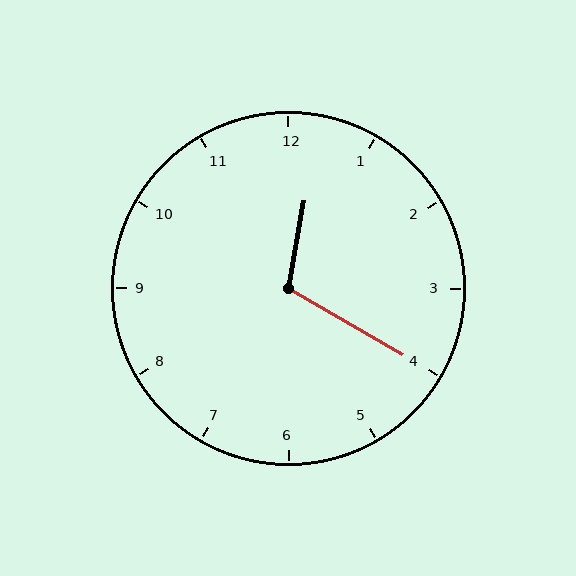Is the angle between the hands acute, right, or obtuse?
It is obtuse.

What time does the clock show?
12:20.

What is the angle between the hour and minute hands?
Approximately 110 degrees.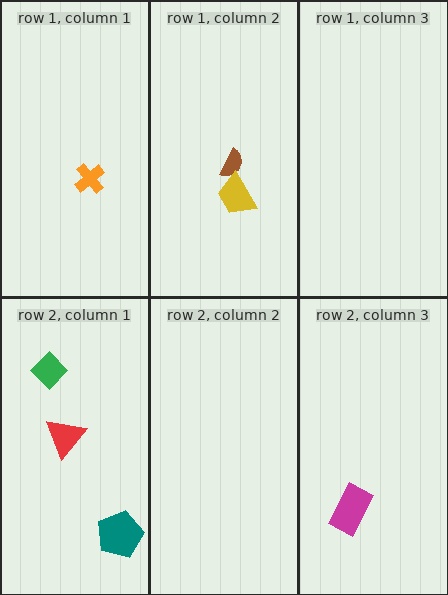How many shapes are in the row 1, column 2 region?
2.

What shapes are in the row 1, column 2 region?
The brown semicircle, the yellow trapezoid.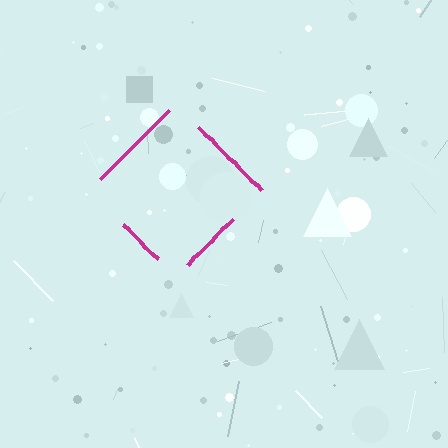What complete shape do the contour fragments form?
The contour fragments form a diamond.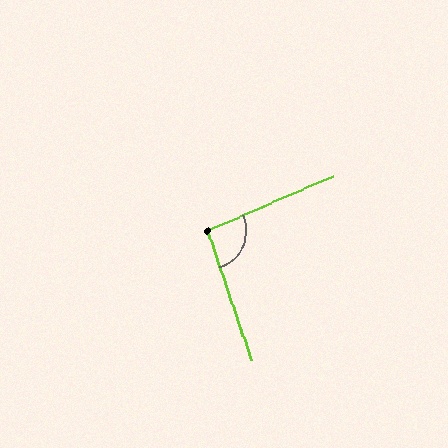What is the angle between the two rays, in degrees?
Approximately 95 degrees.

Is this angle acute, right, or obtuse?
It is approximately a right angle.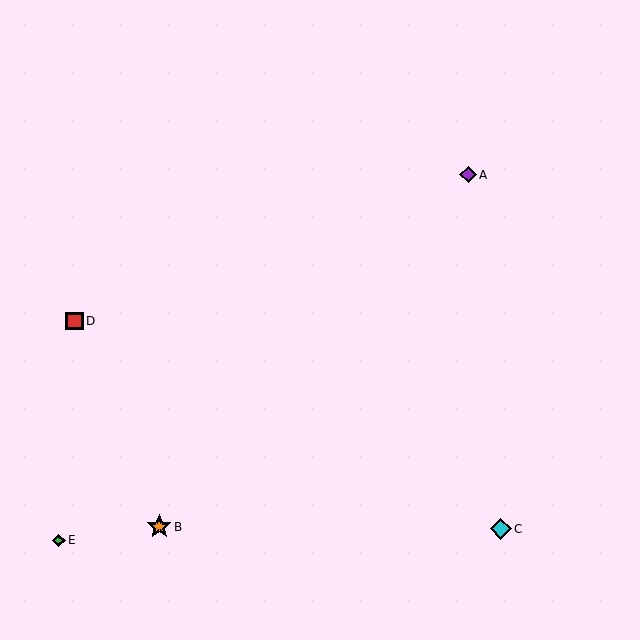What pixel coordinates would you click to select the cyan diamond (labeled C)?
Click at (501, 529) to select the cyan diamond C.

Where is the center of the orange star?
The center of the orange star is at (159, 527).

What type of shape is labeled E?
Shape E is a green diamond.